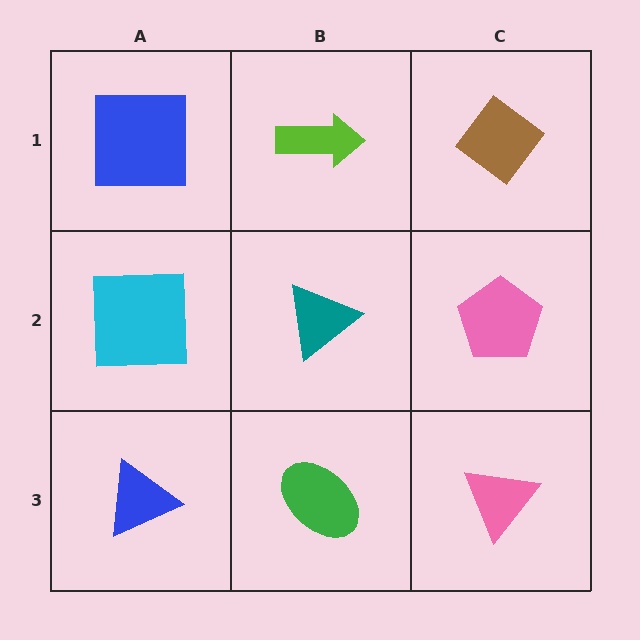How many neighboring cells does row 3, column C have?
2.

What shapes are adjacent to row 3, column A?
A cyan square (row 2, column A), a green ellipse (row 3, column B).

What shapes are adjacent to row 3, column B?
A teal triangle (row 2, column B), a blue triangle (row 3, column A), a pink triangle (row 3, column C).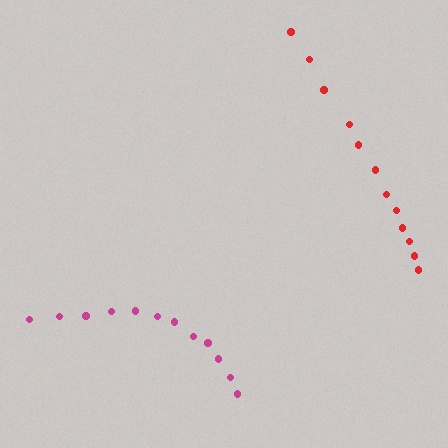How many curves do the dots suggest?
There are 2 distinct paths.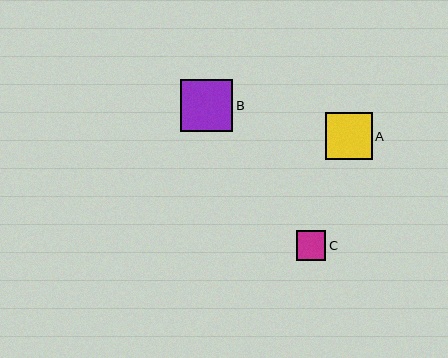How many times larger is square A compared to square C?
Square A is approximately 1.6 times the size of square C.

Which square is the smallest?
Square C is the smallest with a size of approximately 29 pixels.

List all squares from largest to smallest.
From largest to smallest: B, A, C.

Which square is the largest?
Square B is the largest with a size of approximately 52 pixels.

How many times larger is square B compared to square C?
Square B is approximately 1.8 times the size of square C.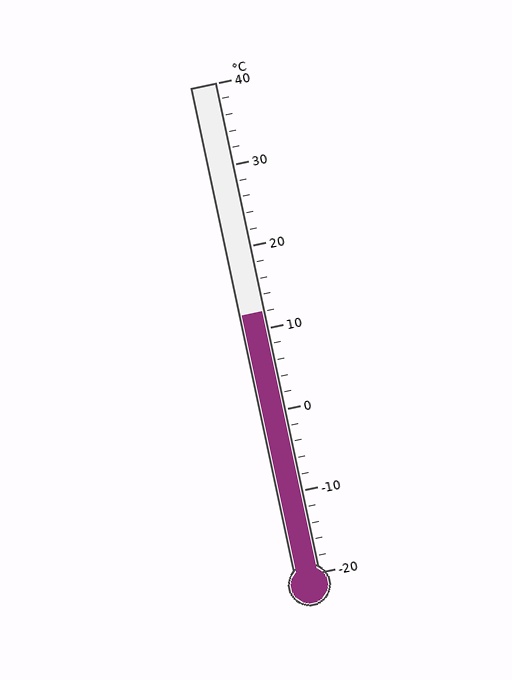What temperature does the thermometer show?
The thermometer shows approximately 12°C.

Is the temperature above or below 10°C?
The temperature is above 10°C.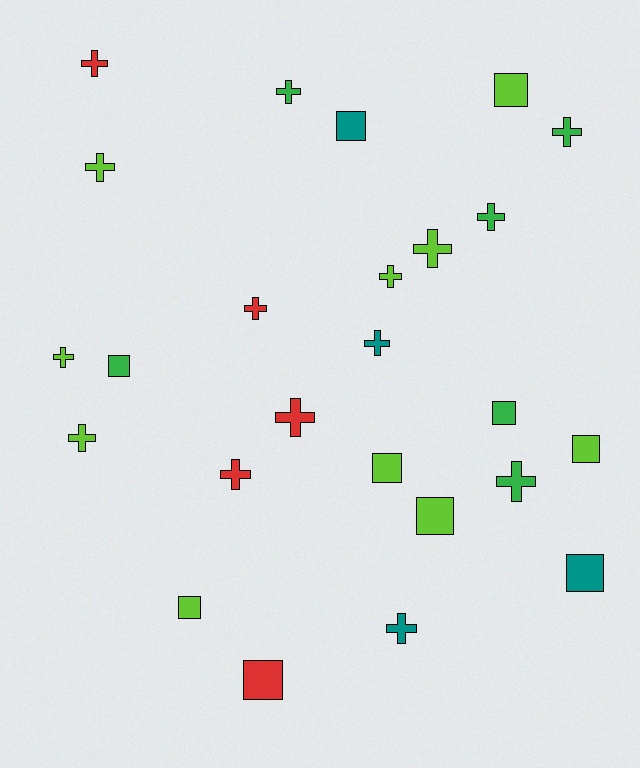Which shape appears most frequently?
Cross, with 15 objects.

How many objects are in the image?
There are 25 objects.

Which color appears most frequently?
Lime, with 10 objects.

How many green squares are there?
There are 2 green squares.